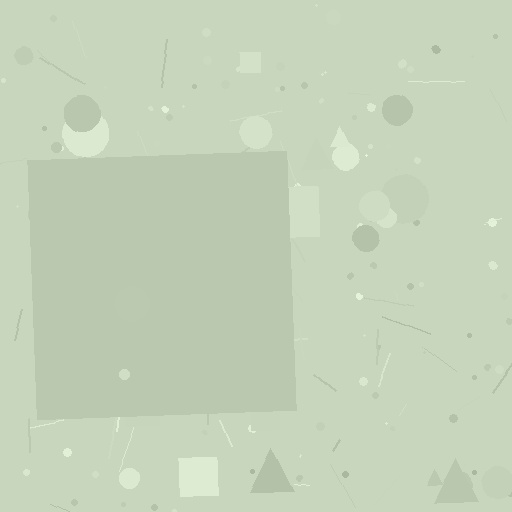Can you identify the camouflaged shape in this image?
The camouflaged shape is a square.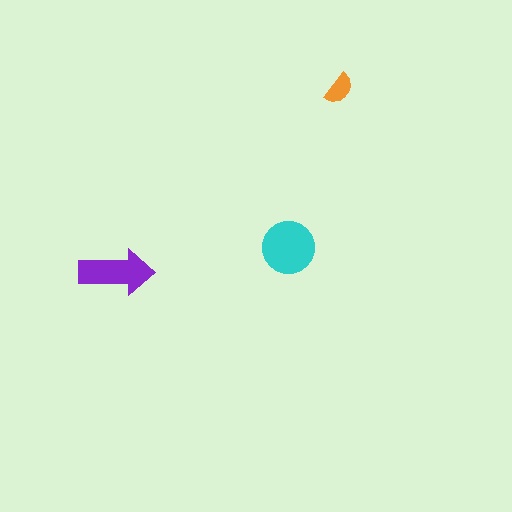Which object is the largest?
The cyan circle.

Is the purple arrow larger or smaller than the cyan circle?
Smaller.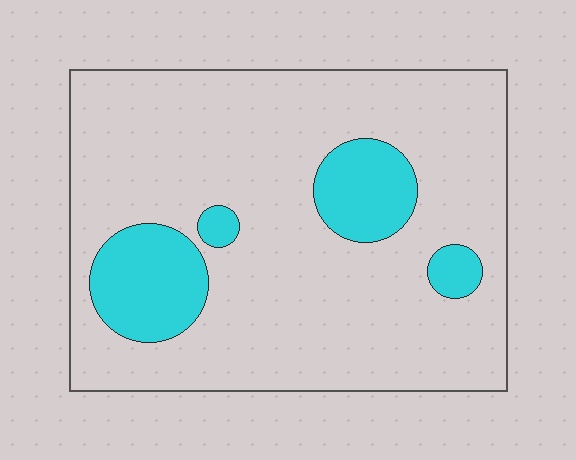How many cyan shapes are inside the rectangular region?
4.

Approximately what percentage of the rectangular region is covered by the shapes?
Approximately 15%.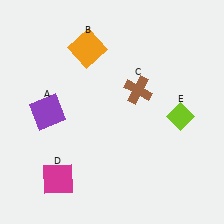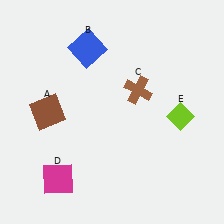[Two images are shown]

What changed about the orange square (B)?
In Image 1, B is orange. In Image 2, it changed to blue.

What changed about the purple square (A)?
In Image 1, A is purple. In Image 2, it changed to brown.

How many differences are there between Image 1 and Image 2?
There are 2 differences between the two images.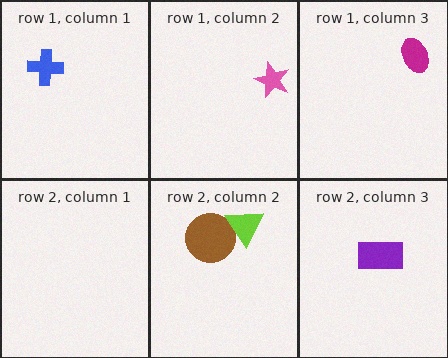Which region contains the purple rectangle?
The row 2, column 3 region.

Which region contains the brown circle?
The row 2, column 2 region.